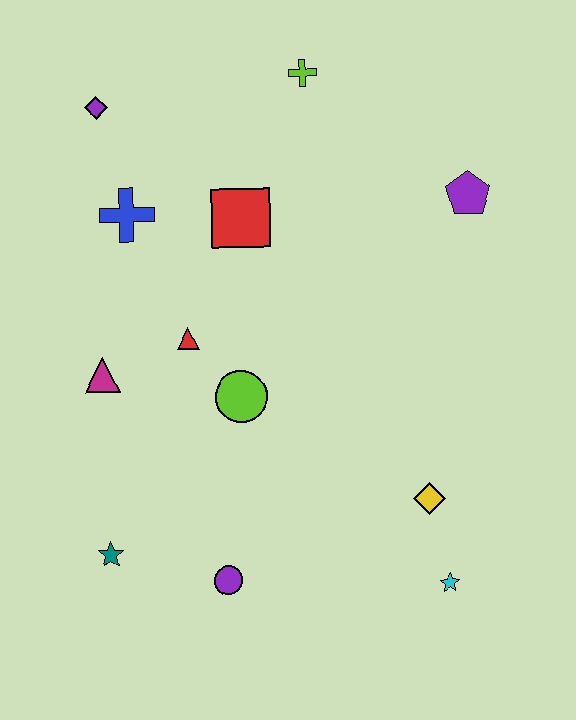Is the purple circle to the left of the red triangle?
No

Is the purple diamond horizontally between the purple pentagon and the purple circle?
No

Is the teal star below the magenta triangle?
Yes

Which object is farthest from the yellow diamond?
The purple diamond is farthest from the yellow diamond.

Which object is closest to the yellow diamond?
The cyan star is closest to the yellow diamond.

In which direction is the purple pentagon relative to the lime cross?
The purple pentagon is to the right of the lime cross.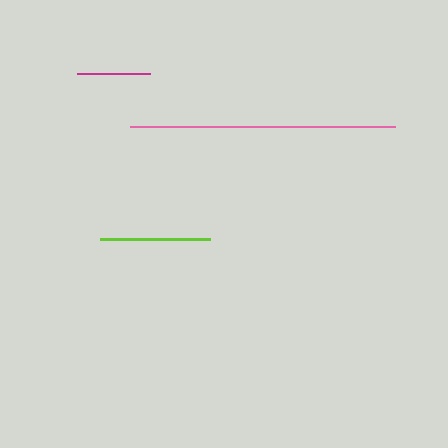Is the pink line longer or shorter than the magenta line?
The pink line is longer than the magenta line.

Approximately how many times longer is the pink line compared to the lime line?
The pink line is approximately 2.4 times the length of the lime line.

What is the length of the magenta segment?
The magenta segment is approximately 73 pixels long.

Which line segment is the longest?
The pink line is the longest at approximately 266 pixels.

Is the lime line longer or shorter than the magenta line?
The lime line is longer than the magenta line.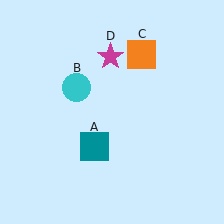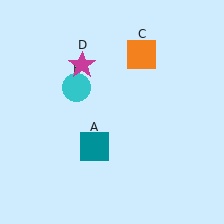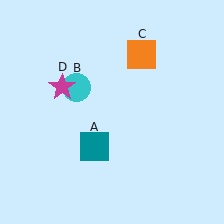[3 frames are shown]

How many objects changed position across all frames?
1 object changed position: magenta star (object D).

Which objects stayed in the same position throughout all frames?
Teal square (object A) and cyan circle (object B) and orange square (object C) remained stationary.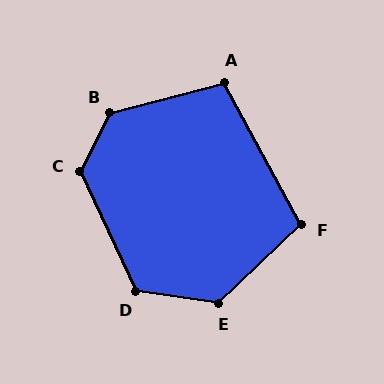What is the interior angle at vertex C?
Approximately 128 degrees (obtuse).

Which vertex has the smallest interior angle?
A, at approximately 104 degrees.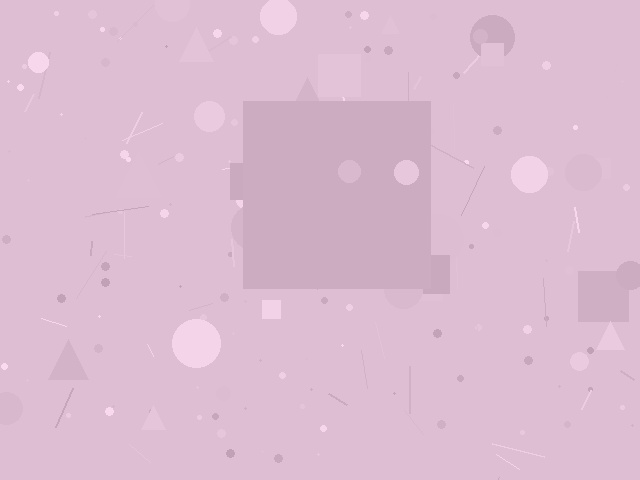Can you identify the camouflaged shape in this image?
The camouflaged shape is a square.